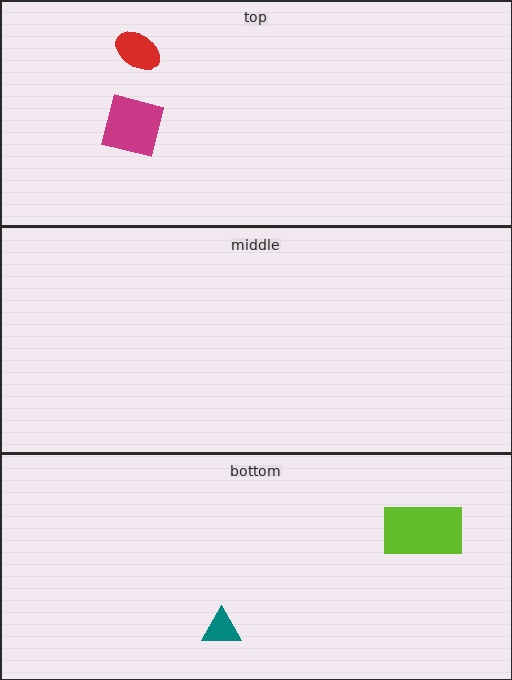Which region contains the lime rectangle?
The bottom region.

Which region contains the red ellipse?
The top region.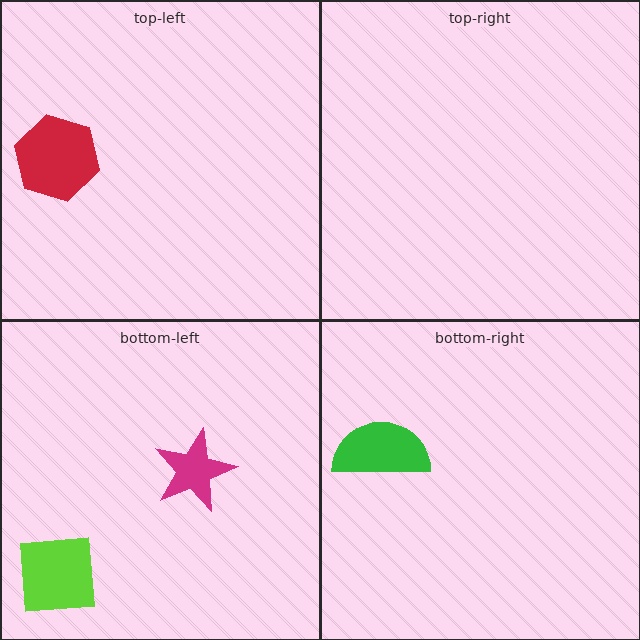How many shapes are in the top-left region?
1.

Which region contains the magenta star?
The bottom-left region.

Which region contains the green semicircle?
The bottom-right region.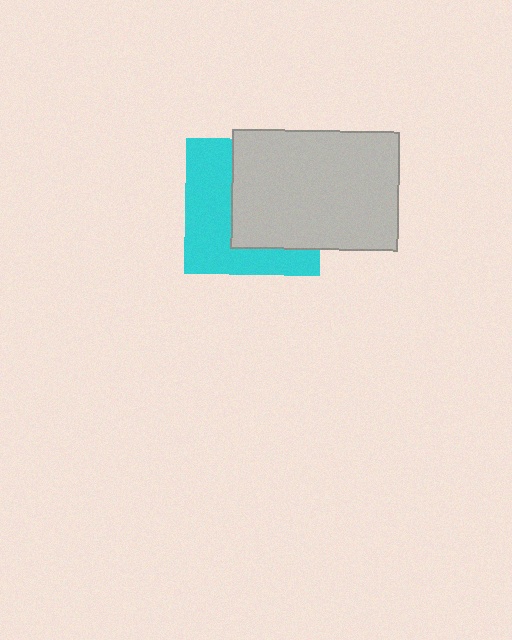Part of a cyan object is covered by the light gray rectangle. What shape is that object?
It is a square.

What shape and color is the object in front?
The object in front is a light gray rectangle.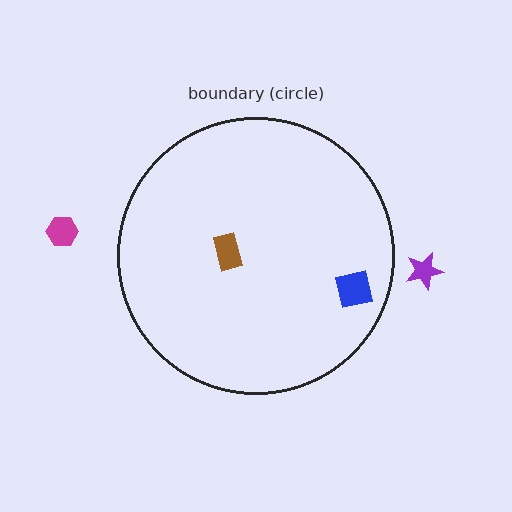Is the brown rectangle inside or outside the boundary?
Inside.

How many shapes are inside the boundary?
2 inside, 2 outside.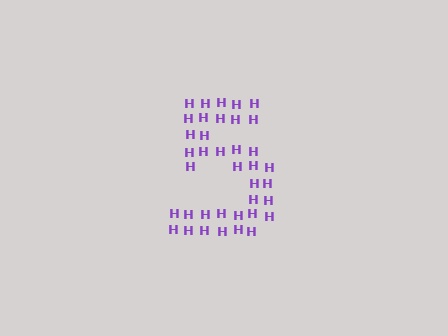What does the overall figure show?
The overall figure shows the digit 5.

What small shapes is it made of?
It is made of small letter H's.